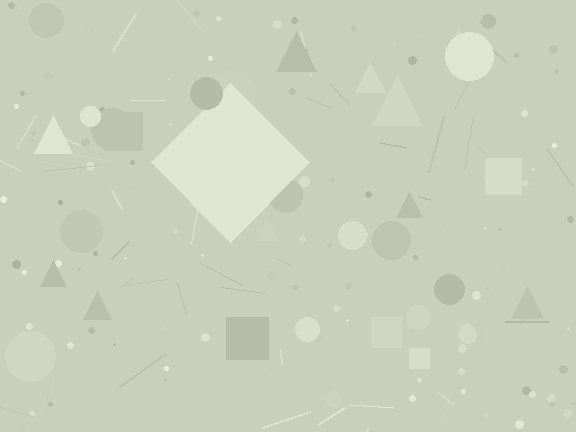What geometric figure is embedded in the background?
A diamond is embedded in the background.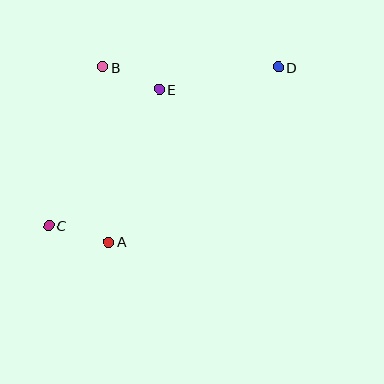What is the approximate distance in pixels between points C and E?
The distance between C and E is approximately 175 pixels.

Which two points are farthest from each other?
Points C and D are farthest from each other.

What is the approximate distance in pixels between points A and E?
The distance between A and E is approximately 161 pixels.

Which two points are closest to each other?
Points B and E are closest to each other.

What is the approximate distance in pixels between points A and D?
The distance between A and D is approximately 244 pixels.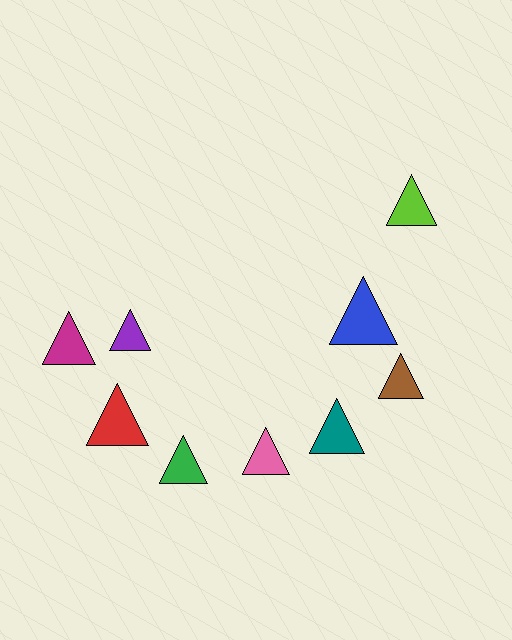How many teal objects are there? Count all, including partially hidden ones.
There is 1 teal object.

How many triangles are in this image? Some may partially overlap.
There are 9 triangles.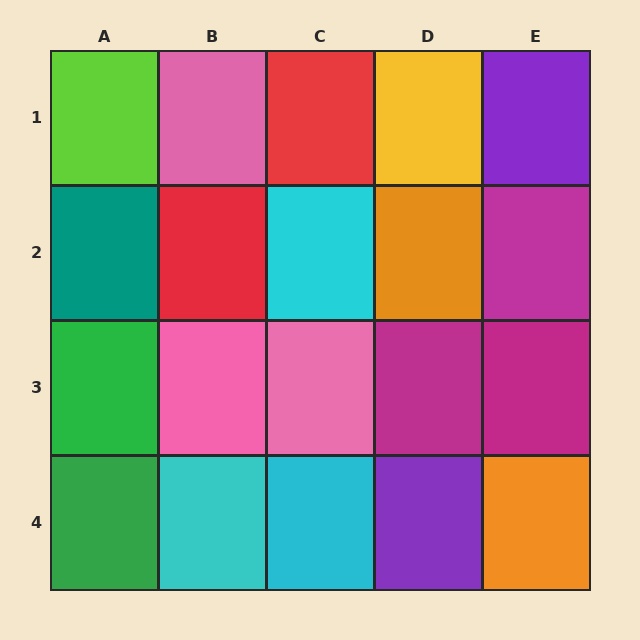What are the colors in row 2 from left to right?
Teal, red, cyan, orange, magenta.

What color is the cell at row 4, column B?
Cyan.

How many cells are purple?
2 cells are purple.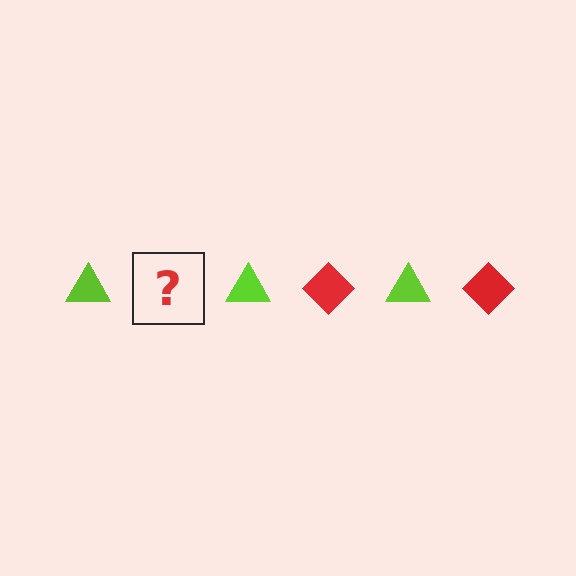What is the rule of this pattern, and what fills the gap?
The rule is that the pattern alternates between lime triangle and red diamond. The gap should be filled with a red diamond.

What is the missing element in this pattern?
The missing element is a red diamond.